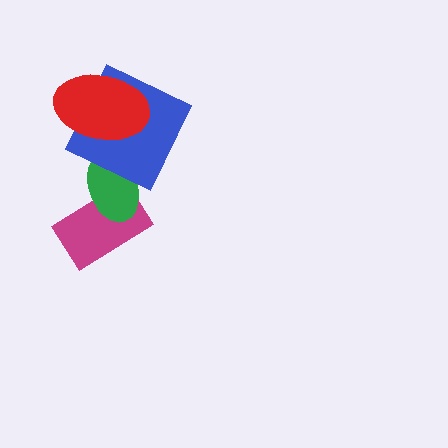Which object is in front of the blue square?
The red ellipse is in front of the blue square.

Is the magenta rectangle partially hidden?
Yes, it is partially covered by another shape.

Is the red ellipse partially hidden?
No, no other shape covers it.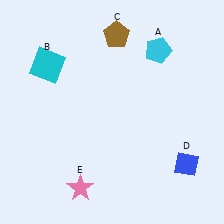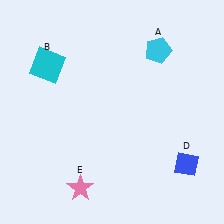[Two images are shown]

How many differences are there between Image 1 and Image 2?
There is 1 difference between the two images.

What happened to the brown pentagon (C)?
The brown pentagon (C) was removed in Image 2. It was in the top-right area of Image 1.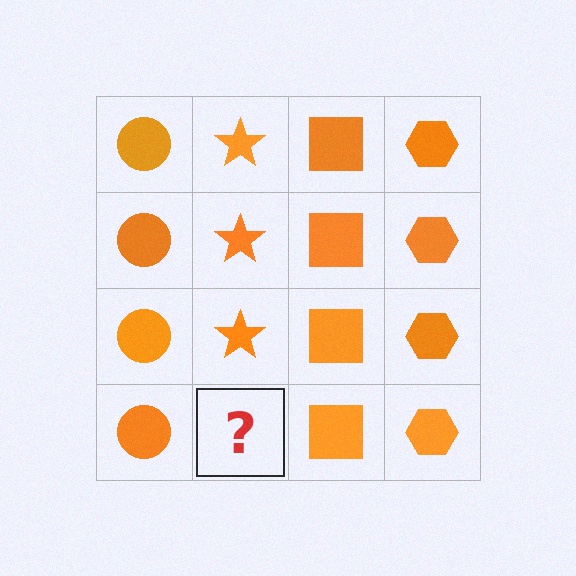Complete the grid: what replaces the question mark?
The question mark should be replaced with an orange star.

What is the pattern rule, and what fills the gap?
The rule is that each column has a consistent shape. The gap should be filled with an orange star.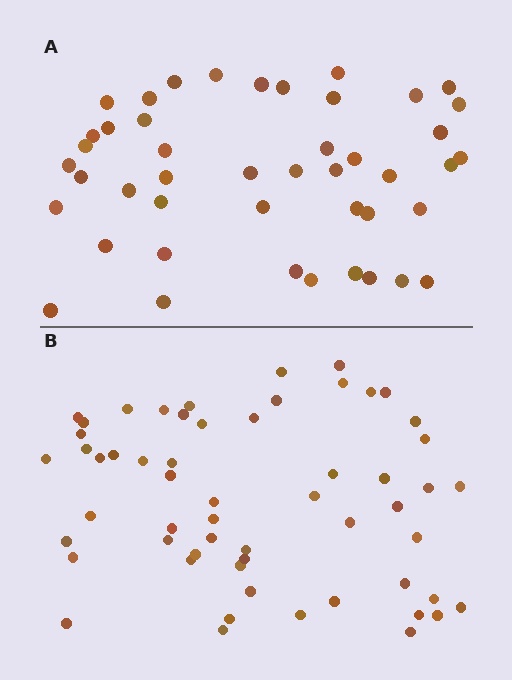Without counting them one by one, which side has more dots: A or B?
Region B (the bottom region) has more dots.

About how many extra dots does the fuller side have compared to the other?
Region B has roughly 12 or so more dots than region A.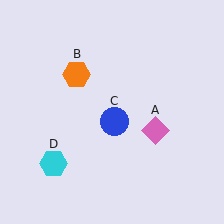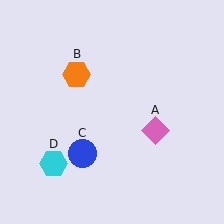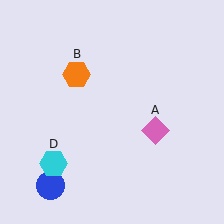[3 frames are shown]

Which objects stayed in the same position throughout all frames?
Pink diamond (object A) and orange hexagon (object B) and cyan hexagon (object D) remained stationary.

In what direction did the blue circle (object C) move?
The blue circle (object C) moved down and to the left.